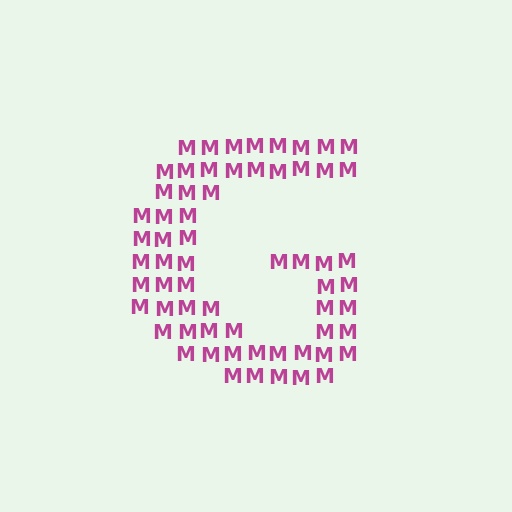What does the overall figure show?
The overall figure shows the letter G.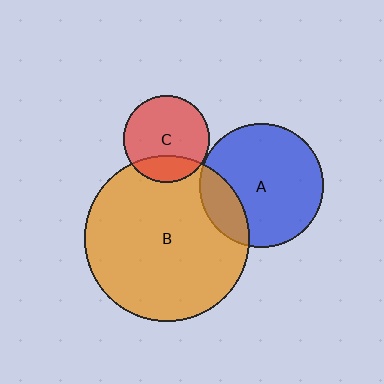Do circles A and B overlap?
Yes.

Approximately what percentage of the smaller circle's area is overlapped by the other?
Approximately 20%.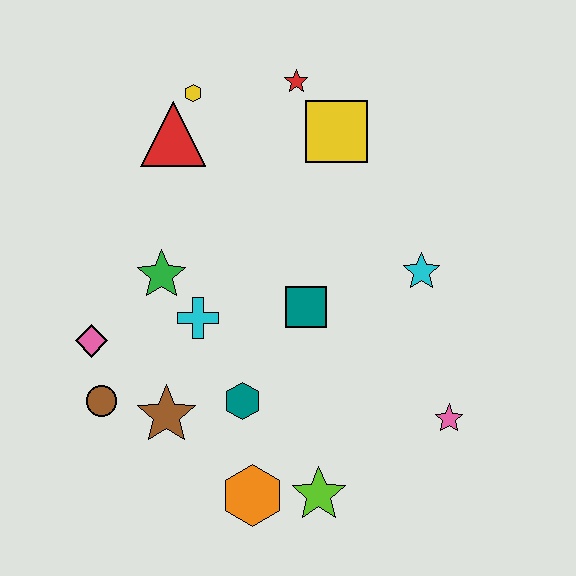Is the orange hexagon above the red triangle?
No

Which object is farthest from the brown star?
The red star is farthest from the brown star.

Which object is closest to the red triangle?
The yellow hexagon is closest to the red triangle.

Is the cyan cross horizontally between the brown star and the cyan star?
Yes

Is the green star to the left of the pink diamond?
No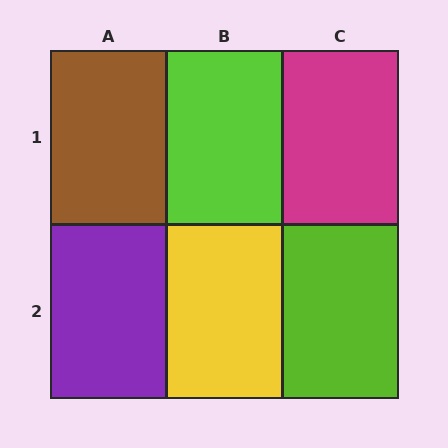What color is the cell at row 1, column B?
Lime.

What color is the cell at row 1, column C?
Magenta.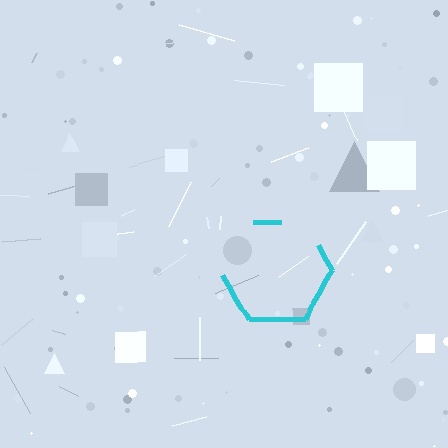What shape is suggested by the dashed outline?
The dashed outline suggests a hexagon.